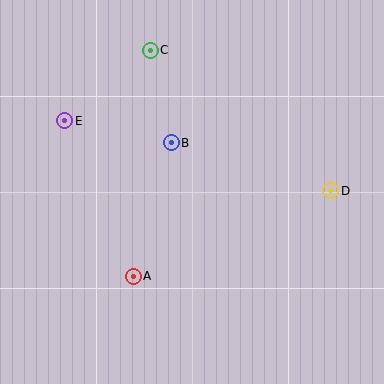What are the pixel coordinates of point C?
Point C is at (150, 50).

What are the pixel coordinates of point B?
Point B is at (171, 143).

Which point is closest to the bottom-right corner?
Point D is closest to the bottom-right corner.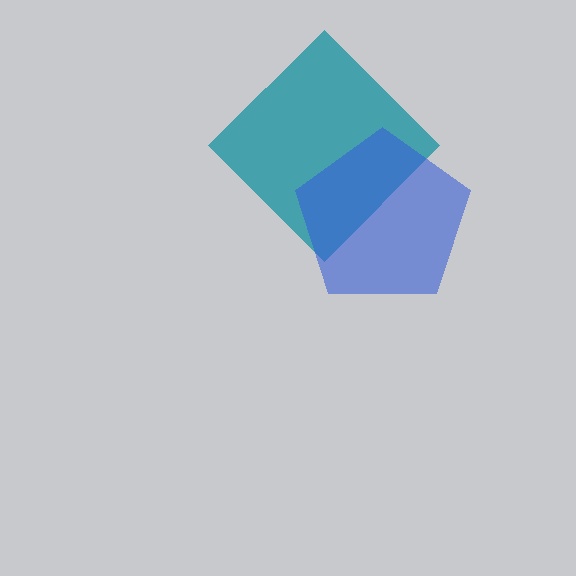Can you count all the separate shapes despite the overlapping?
Yes, there are 2 separate shapes.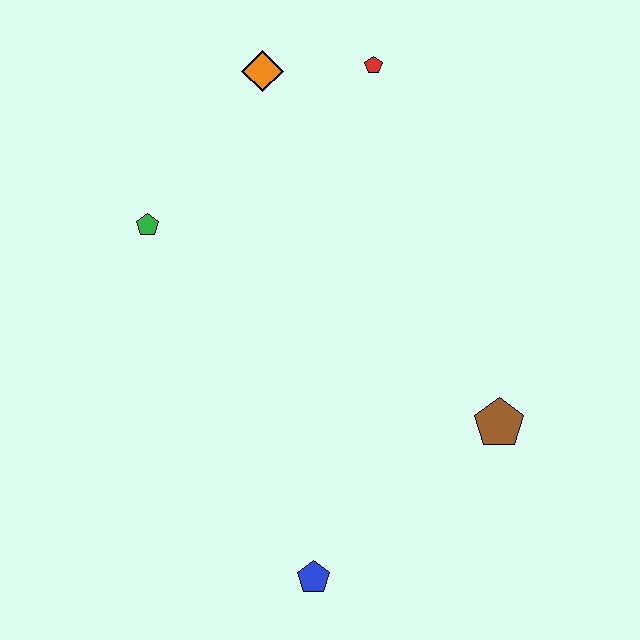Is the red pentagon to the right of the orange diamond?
Yes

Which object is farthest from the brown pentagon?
The orange diamond is farthest from the brown pentagon.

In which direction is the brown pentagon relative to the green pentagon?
The brown pentagon is to the right of the green pentagon.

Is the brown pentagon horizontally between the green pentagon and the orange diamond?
No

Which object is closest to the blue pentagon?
The brown pentagon is closest to the blue pentagon.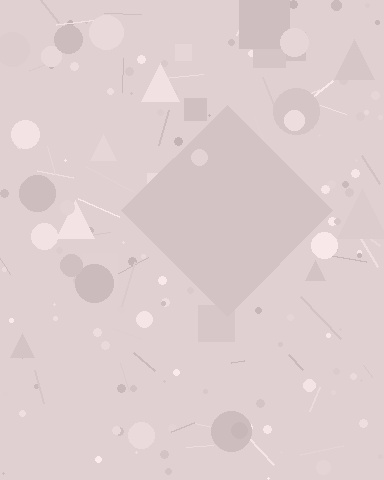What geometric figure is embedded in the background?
A diamond is embedded in the background.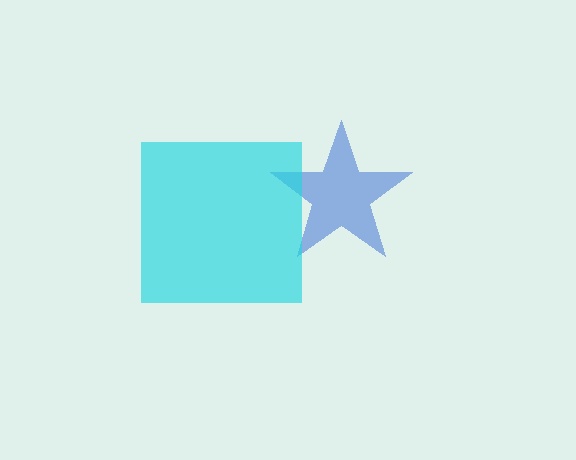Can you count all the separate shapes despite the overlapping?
Yes, there are 2 separate shapes.